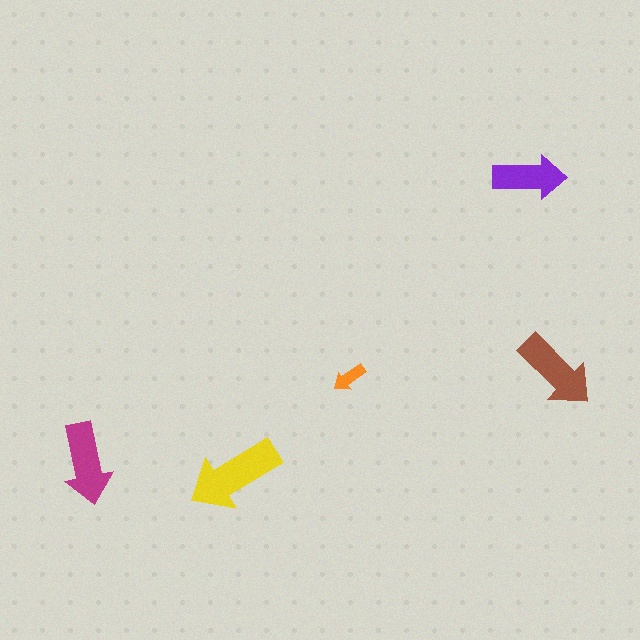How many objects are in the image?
There are 5 objects in the image.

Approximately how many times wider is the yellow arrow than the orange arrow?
About 2.5 times wider.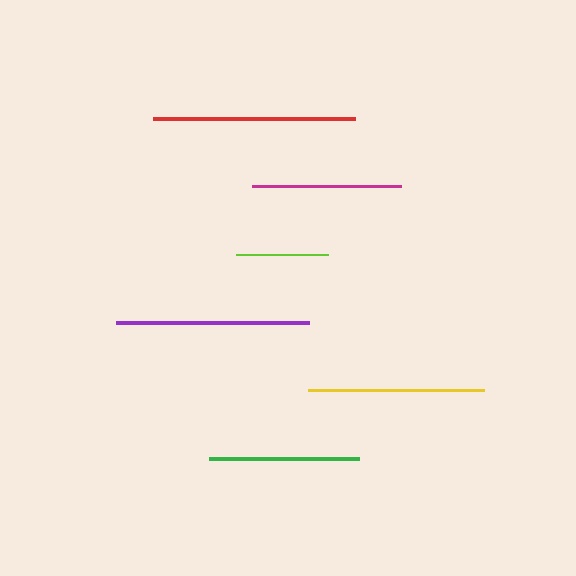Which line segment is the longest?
The red line is the longest at approximately 202 pixels.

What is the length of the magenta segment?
The magenta segment is approximately 150 pixels long.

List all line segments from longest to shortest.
From longest to shortest: red, purple, yellow, magenta, green, lime.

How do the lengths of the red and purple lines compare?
The red and purple lines are approximately the same length.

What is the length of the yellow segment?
The yellow segment is approximately 176 pixels long.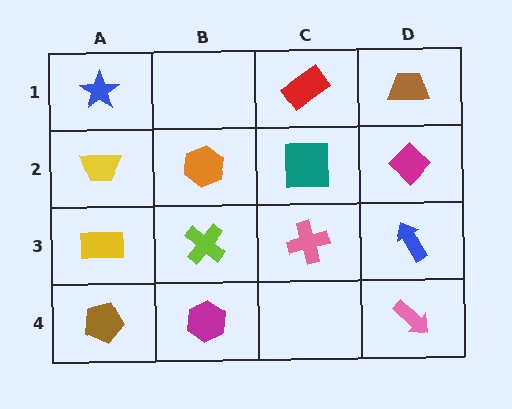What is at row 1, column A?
A blue star.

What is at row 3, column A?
A yellow rectangle.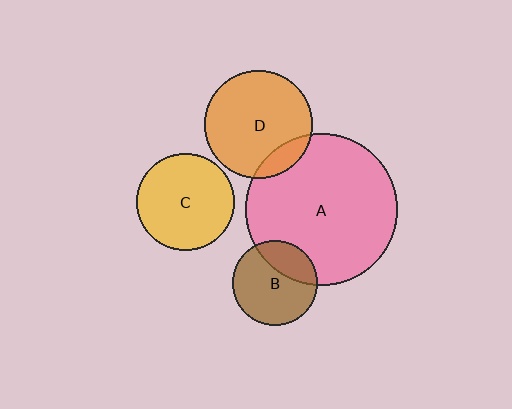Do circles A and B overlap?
Yes.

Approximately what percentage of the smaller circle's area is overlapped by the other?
Approximately 30%.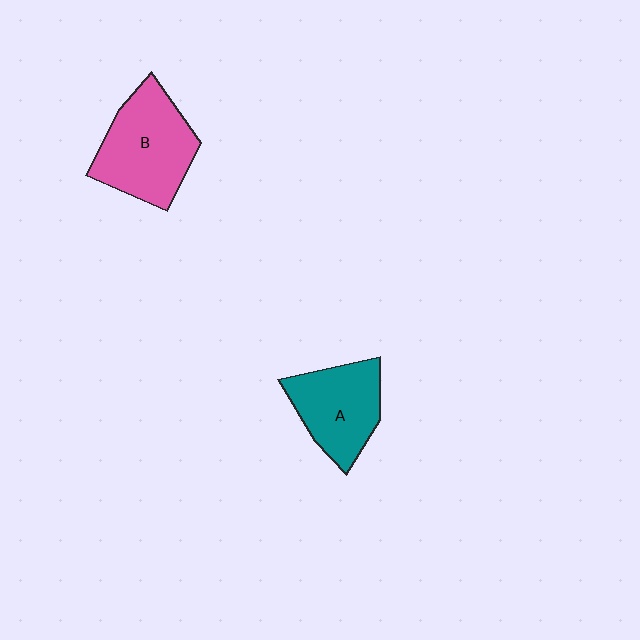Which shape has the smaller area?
Shape A (teal).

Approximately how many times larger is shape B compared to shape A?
Approximately 1.2 times.